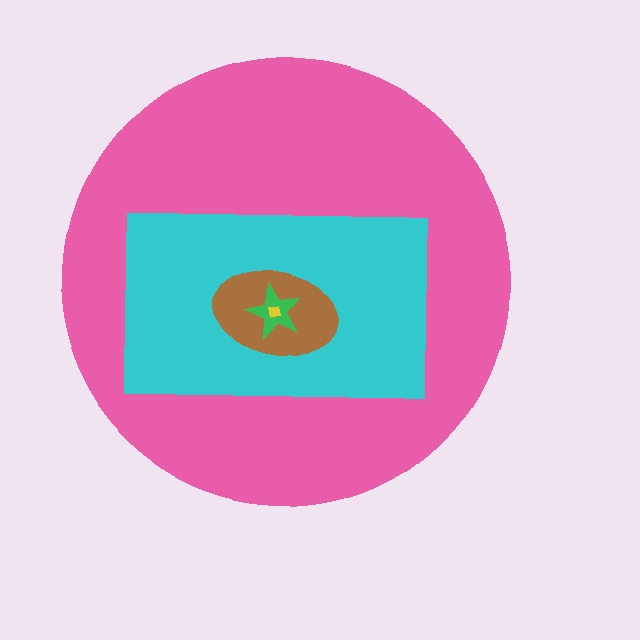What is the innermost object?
The yellow square.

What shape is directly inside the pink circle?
The cyan rectangle.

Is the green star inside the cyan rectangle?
Yes.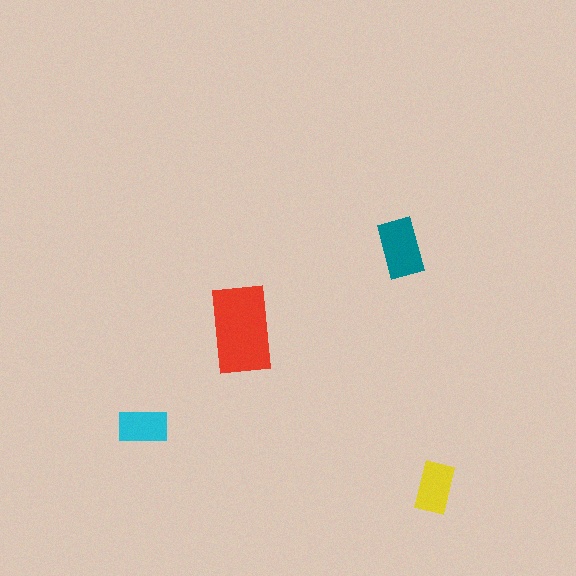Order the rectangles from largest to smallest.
the red one, the teal one, the yellow one, the cyan one.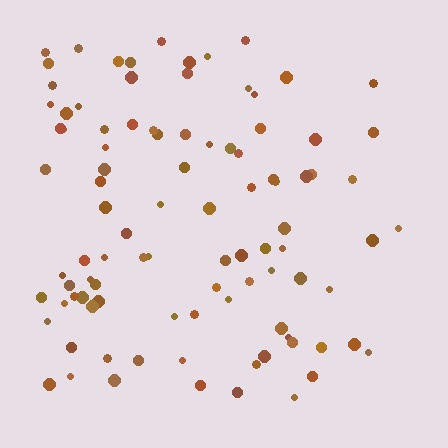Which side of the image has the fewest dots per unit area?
The right.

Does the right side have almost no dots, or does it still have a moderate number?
Still a moderate number, just noticeably fewer than the left.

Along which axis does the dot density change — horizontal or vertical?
Horizontal.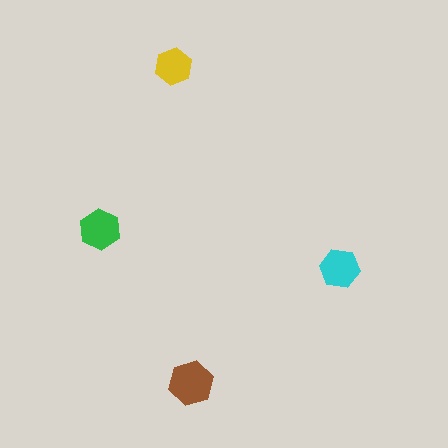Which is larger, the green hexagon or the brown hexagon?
The brown one.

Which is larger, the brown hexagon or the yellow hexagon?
The brown one.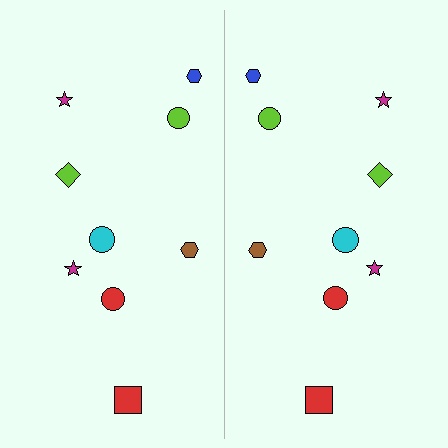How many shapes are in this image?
There are 18 shapes in this image.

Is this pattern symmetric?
Yes, this pattern has bilateral (reflection) symmetry.